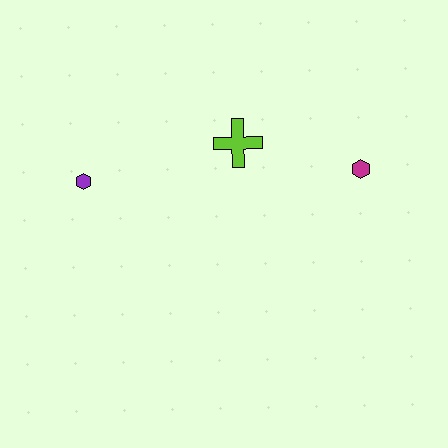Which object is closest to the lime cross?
The magenta hexagon is closest to the lime cross.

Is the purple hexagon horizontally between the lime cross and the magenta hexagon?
No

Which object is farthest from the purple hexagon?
The magenta hexagon is farthest from the purple hexagon.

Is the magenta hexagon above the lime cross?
No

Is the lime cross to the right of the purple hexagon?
Yes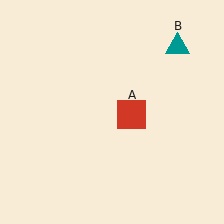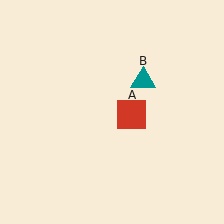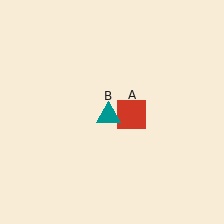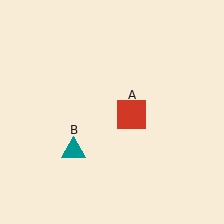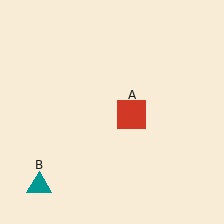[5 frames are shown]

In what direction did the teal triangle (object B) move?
The teal triangle (object B) moved down and to the left.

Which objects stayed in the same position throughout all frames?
Red square (object A) remained stationary.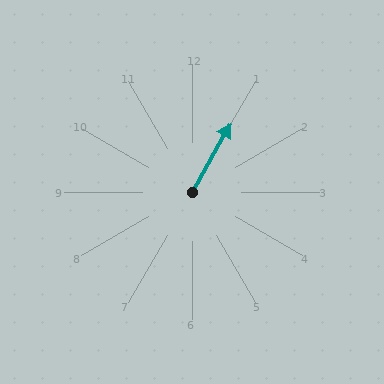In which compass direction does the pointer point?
Northeast.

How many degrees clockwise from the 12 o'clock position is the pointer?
Approximately 29 degrees.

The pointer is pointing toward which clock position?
Roughly 1 o'clock.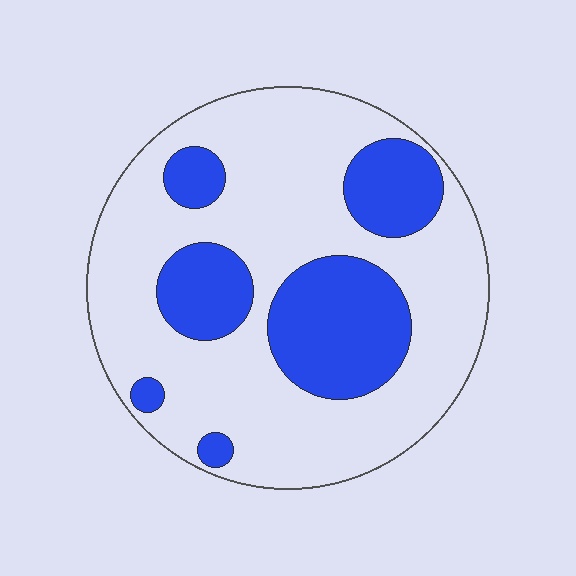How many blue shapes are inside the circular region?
6.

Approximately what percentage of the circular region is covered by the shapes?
Approximately 30%.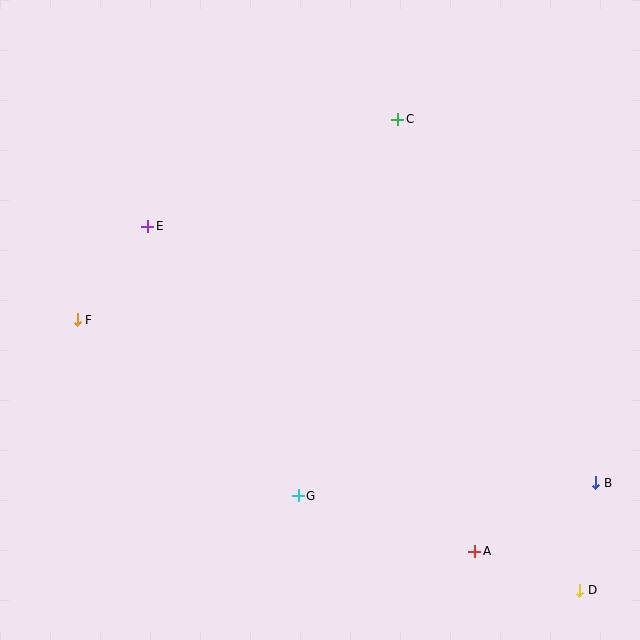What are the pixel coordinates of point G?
Point G is at (298, 496).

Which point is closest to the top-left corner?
Point E is closest to the top-left corner.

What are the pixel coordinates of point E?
Point E is at (148, 226).